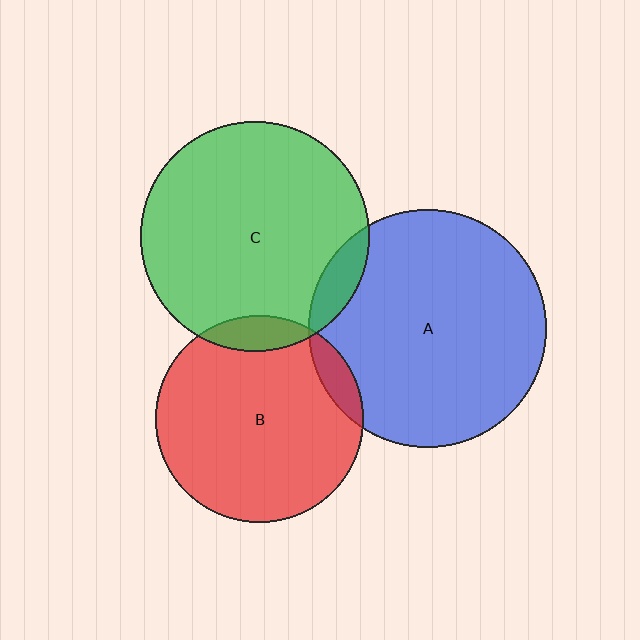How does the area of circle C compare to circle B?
Approximately 1.2 times.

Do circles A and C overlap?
Yes.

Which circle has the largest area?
Circle A (blue).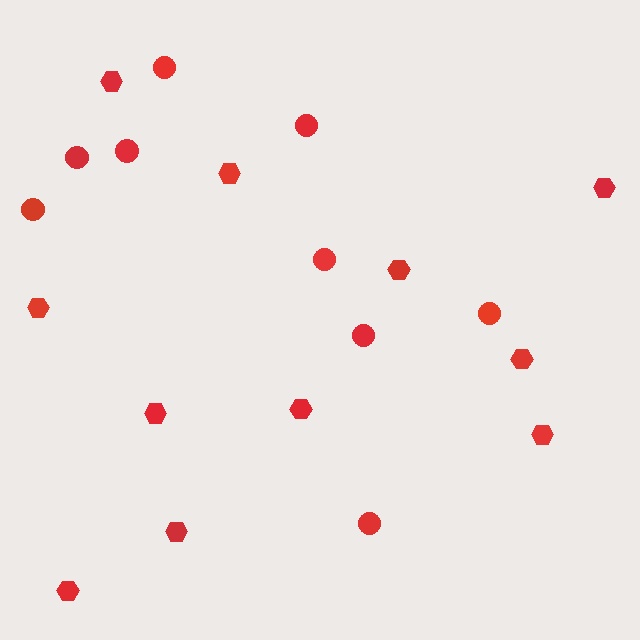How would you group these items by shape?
There are 2 groups: one group of hexagons (11) and one group of circles (9).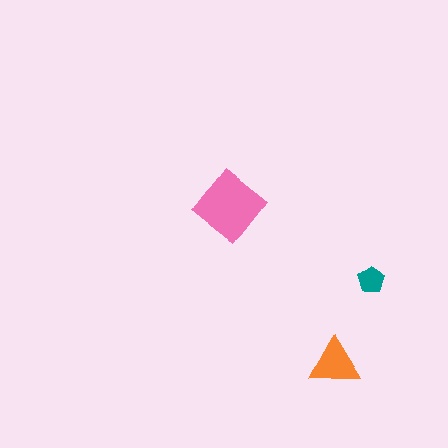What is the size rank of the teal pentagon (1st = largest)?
3rd.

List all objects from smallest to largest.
The teal pentagon, the orange triangle, the pink diamond.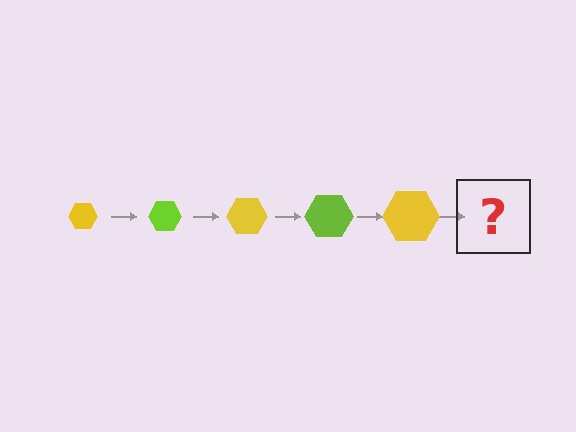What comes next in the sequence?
The next element should be a lime hexagon, larger than the previous one.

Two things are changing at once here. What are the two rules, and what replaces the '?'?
The two rules are that the hexagon grows larger each step and the color cycles through yellow and lime. The '?' should be a lime hexagon, larger than the previous one.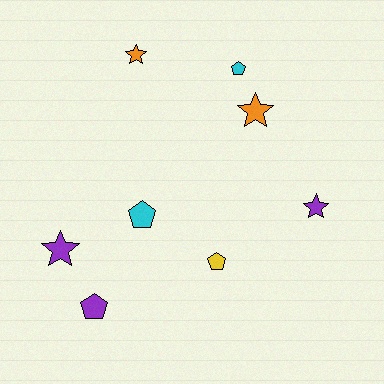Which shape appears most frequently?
Pentagon, with 4 objects.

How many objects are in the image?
There are 8 objects.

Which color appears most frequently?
Purple, with 3 objects.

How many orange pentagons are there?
There are no orange pentagons.